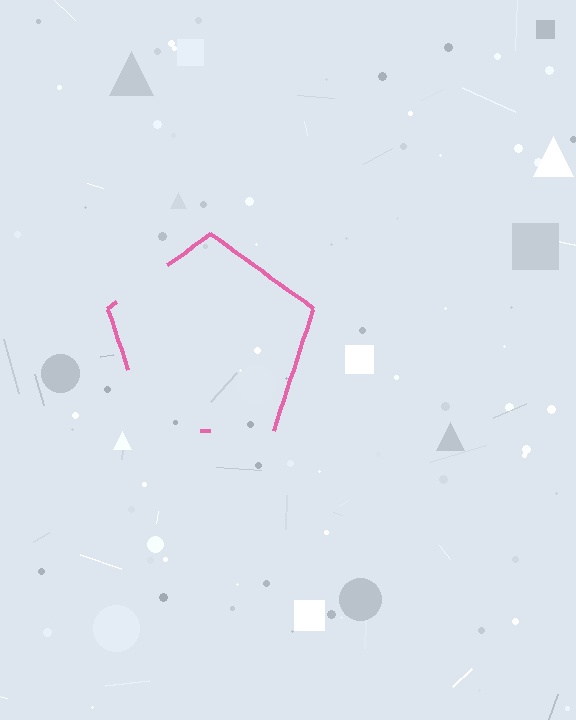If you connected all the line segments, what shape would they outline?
They would outline a pentagon.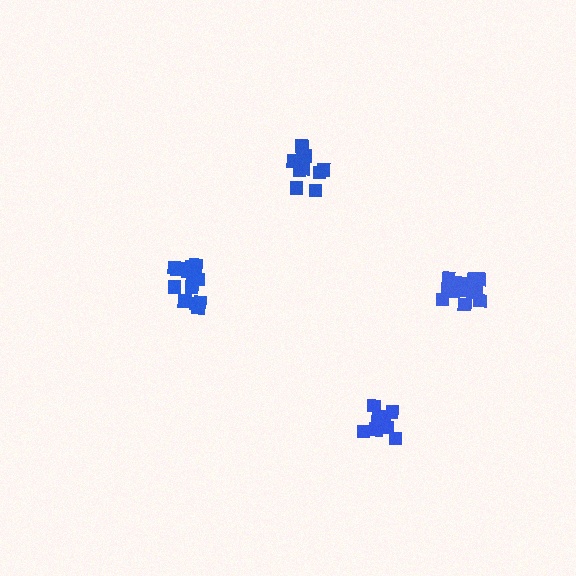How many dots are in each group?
Group 1: 15 dots, Group 2: 13 dots, Group 3: 10 dots, Group 4: 10 dots (48 total).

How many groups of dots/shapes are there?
There are 4 groups.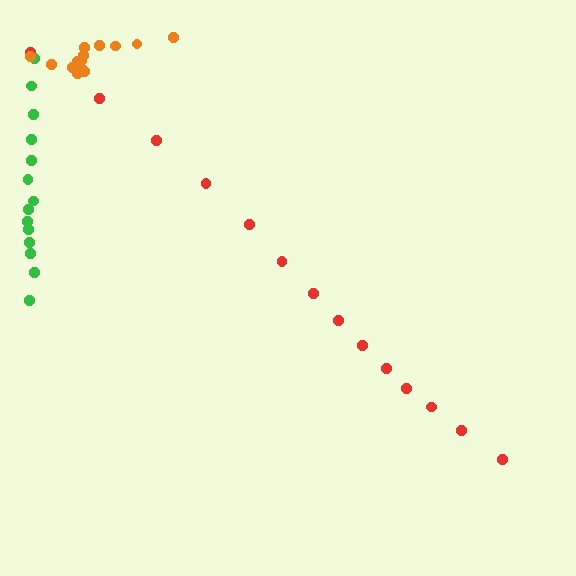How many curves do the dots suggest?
There are 3 distinct paths.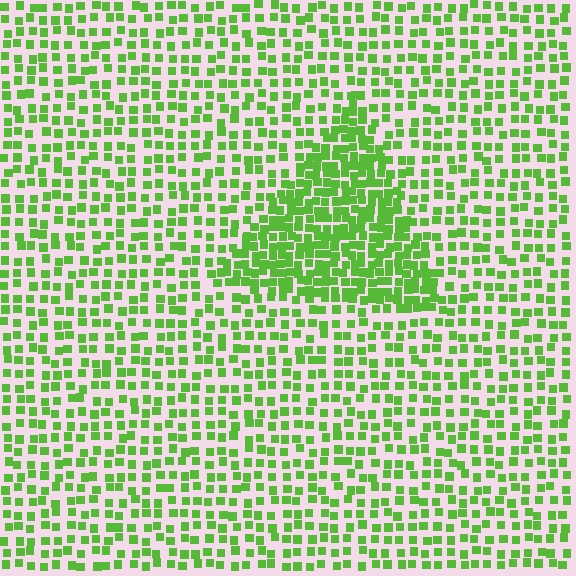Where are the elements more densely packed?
The elements are more densely packed inside the triangle boundary.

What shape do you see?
I see a triangle.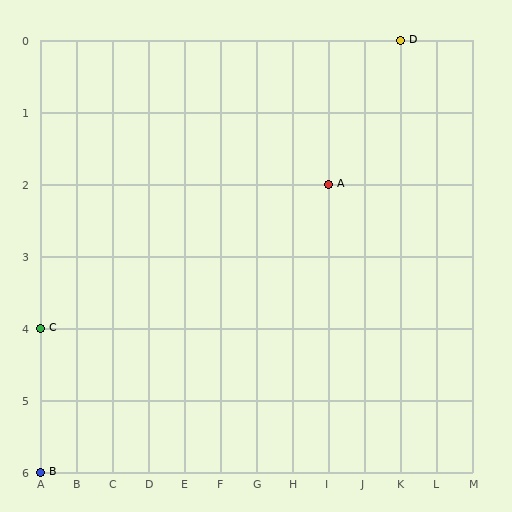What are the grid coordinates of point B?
Point B is at grid coordinates (A, 6).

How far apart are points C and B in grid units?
Points C and B are 2 rows apart.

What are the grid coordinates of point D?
Point D is at grid coordinates (K, 0).